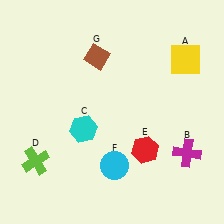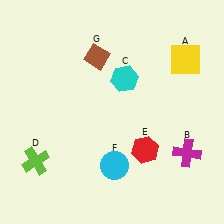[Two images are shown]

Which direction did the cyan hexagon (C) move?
The cyan hexagon (C) moved up.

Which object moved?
The cyan hexagon (C) moved up.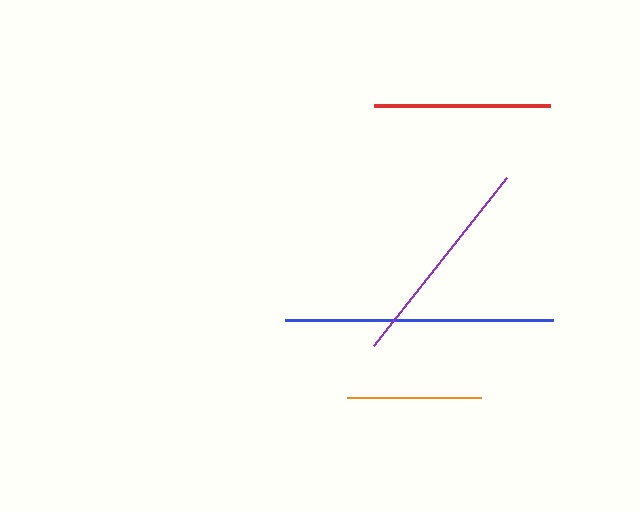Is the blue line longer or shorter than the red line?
The blue line is longer than the red line.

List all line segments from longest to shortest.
From longest to shortest: blue, purple, red, orange.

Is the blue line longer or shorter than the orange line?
The blue line is longer than the orange line.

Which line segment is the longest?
The blue line is the longest at approximately 268 pixels.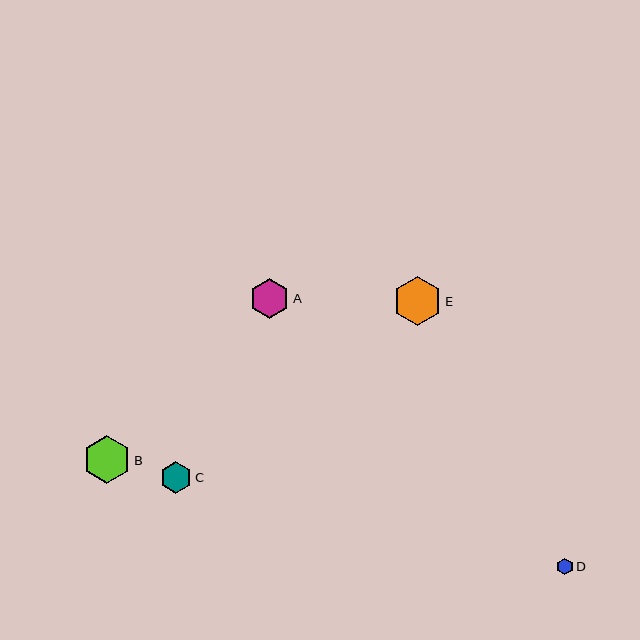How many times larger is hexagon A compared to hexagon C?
Hexagon A is approximately 1.3 times the size of hexagon C.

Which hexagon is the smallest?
Hexagon D is the smallest with a size of approximately 17 pixels.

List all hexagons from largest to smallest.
From largest to smallest: E, B, A, C, D.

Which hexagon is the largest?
Hexagon E is the largest with a size of approximately 49 pixels.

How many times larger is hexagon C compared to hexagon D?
Hexagon C is approximately 1.9 times the size of hexagon D.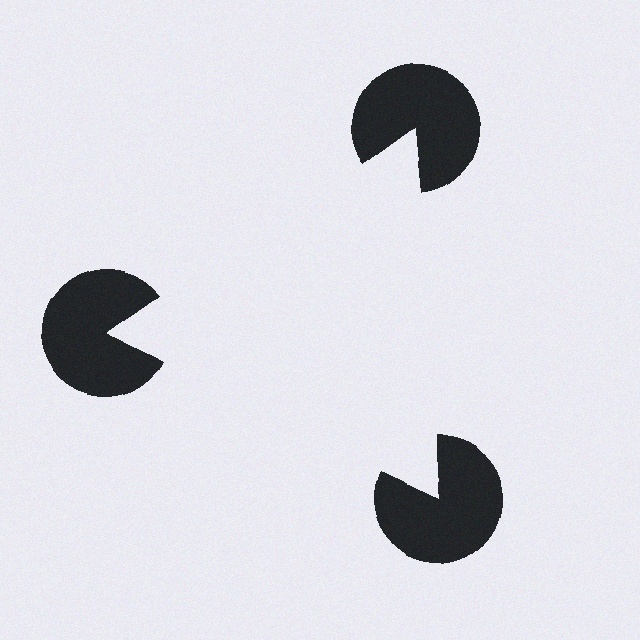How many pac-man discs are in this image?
There are 3 — one at each vertex of the illusory triangle.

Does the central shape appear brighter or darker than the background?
It typically appears slightly brighter than the background, even though no actual brightness change is drawn.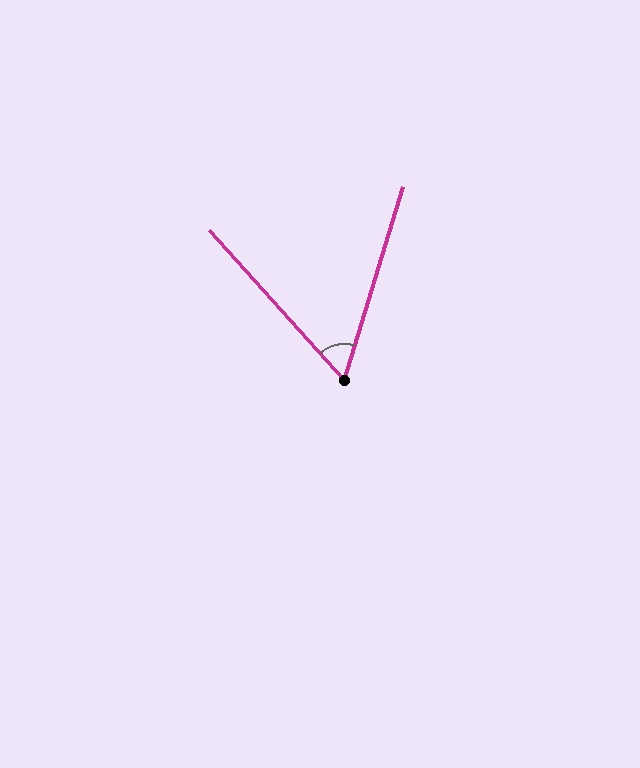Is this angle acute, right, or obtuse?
It is acute.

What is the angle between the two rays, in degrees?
Approximately 59 degrees.